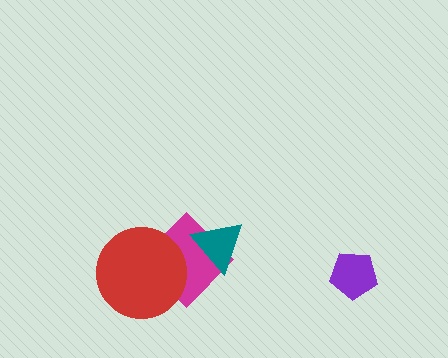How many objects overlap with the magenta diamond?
2 objects overlap with the magenta diamond.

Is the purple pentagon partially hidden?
No, no other shape covers it.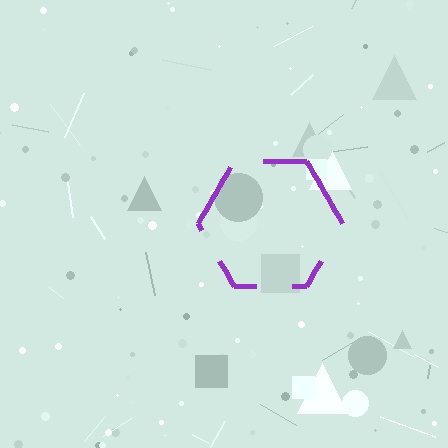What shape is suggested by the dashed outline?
The dashed outline suggests a hexagon.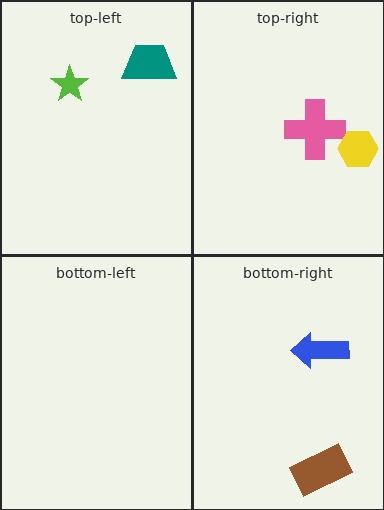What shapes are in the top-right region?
The pink cross, the yellow hexagon.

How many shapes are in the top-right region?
2.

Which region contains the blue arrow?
The bottom-right region.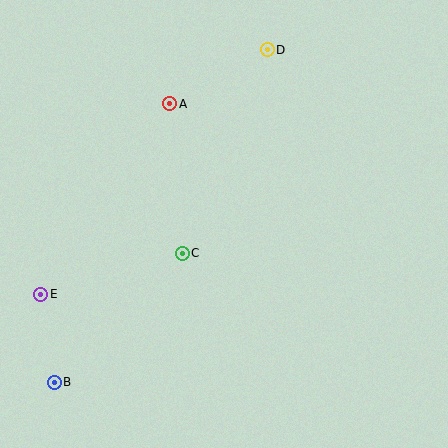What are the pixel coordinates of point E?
Point E is at (41, 294).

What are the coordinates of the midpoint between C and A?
The midpoint between C and A is at (176, 179).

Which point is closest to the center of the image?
Point C at (182, 253) is closest to the center.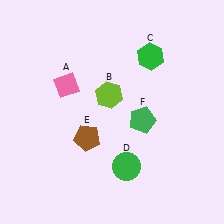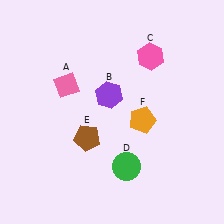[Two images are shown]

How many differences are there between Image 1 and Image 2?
There are 3 differences between the two images.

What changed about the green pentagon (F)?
In Image 1, F is green. In Image 2, it changed to orange.